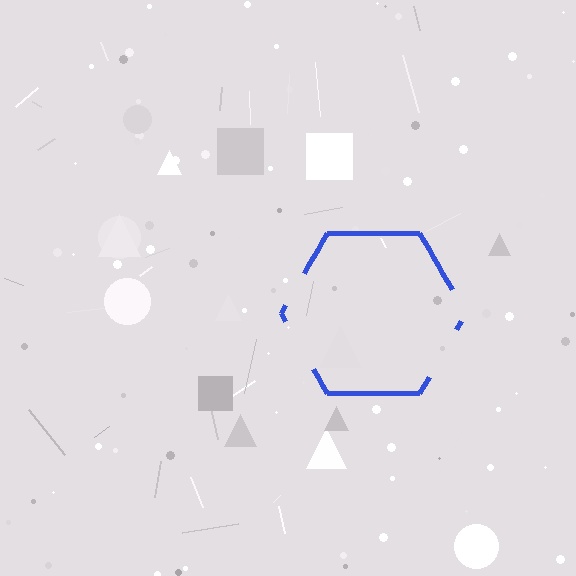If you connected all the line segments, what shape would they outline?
They would outline a hexagon.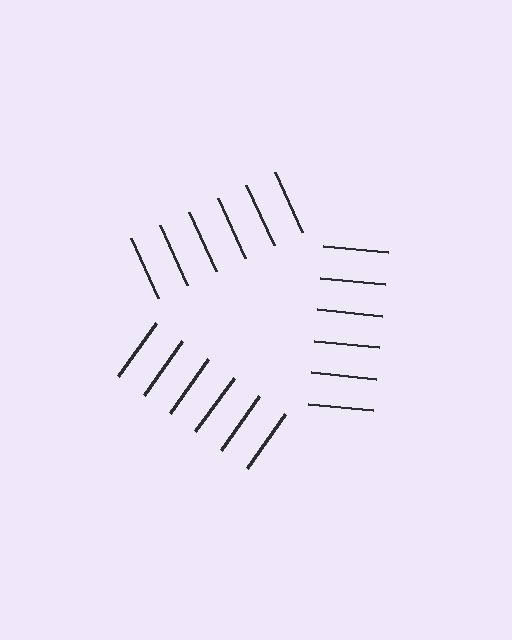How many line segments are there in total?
18 — 6 along each of the 3 edges.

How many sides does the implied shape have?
3 sides — the line-ends trace a triangle.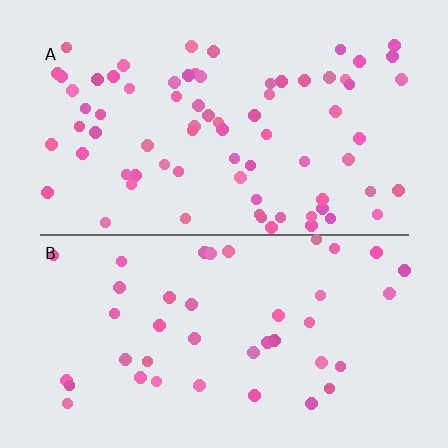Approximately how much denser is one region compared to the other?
Approximately 1.8× — region A over region B.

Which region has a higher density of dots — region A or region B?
A (the top).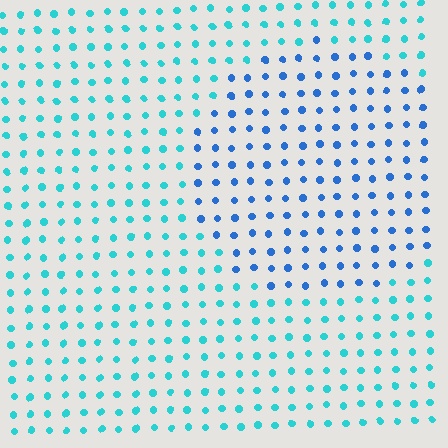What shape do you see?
I see a circle.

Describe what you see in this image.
The image is filled with small cyan elements in a uniform arrangement. A circle-shaped region is visible where the elements are tinted to a slightly different hue, forming a subtle color boundary.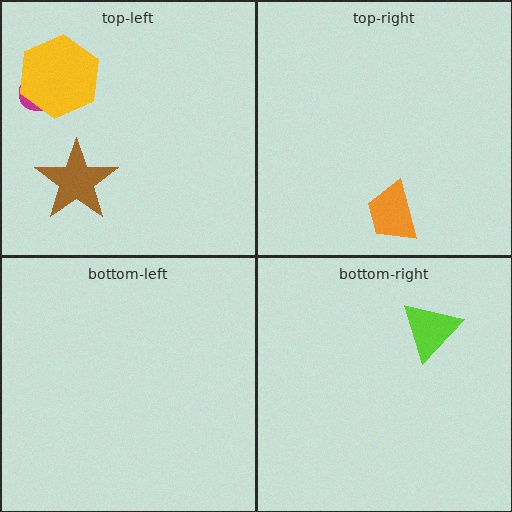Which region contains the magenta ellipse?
The top-left region.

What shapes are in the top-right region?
The orange trapezoid.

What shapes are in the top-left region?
The blue arrow, the brown star, the magenta ellipse, the yellow hexagon.